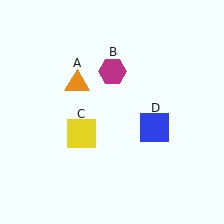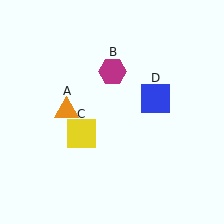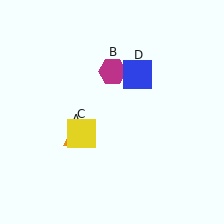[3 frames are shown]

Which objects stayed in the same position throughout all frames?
Magenta hexagon (object B) and yellow square (object C) remained stationary.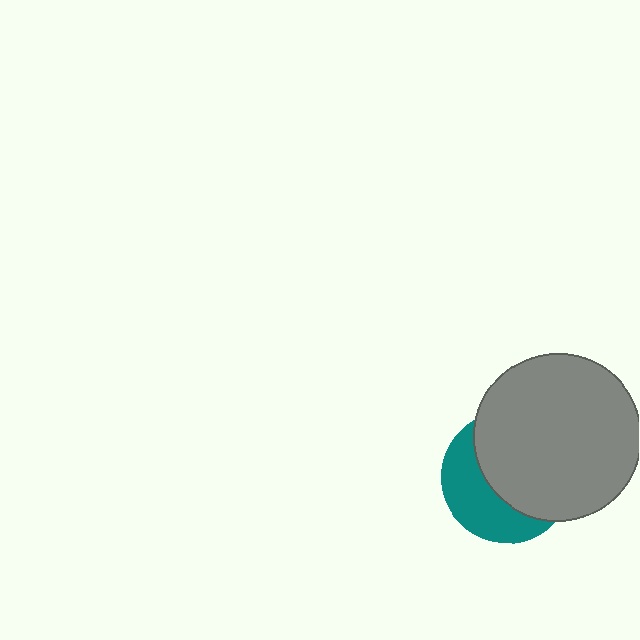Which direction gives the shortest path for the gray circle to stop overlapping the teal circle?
Moving toward the upper-right gives the shortest separation.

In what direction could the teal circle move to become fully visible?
The teal circle could move toward the lower-left. That would shift it out from behind the gray circle entirely.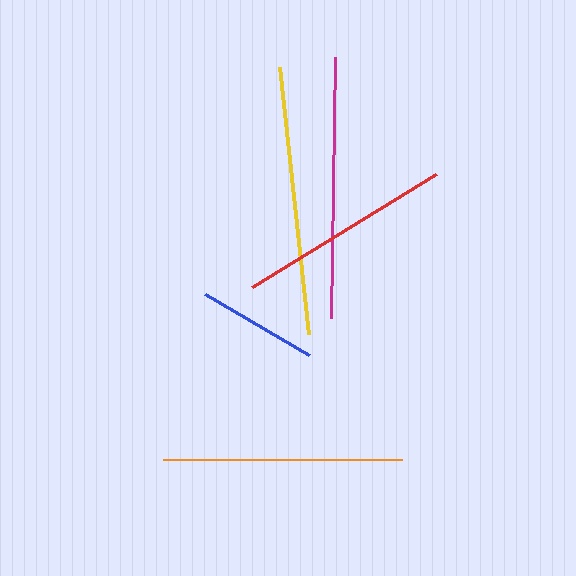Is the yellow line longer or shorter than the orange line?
The yellow line is longer than the orange line.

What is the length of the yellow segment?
The yellow segment is approximately 269 pixels long.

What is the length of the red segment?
The red segment is approximately 216 pixels long.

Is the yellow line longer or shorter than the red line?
The yellow line is longer than the red line.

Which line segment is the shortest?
The blue line is the shortest at approximately 120 pixels.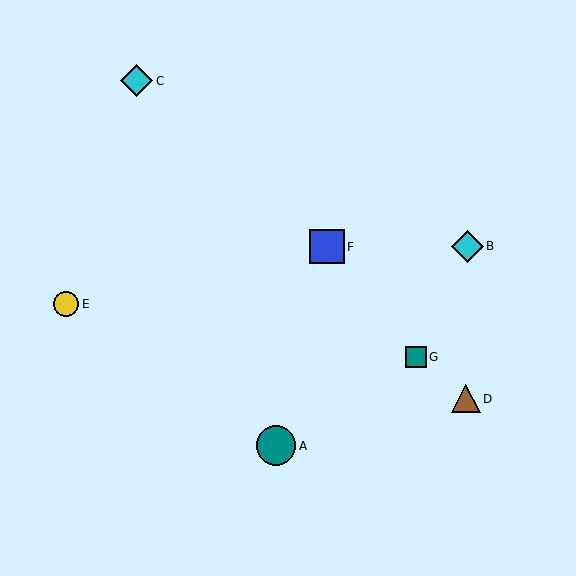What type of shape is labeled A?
Shape A is a teal circle.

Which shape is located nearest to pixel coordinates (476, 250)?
The cyan diamond (labeled B) at (467, 246) is nearest to that location.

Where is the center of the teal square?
The center of the teal square is at (416, 357).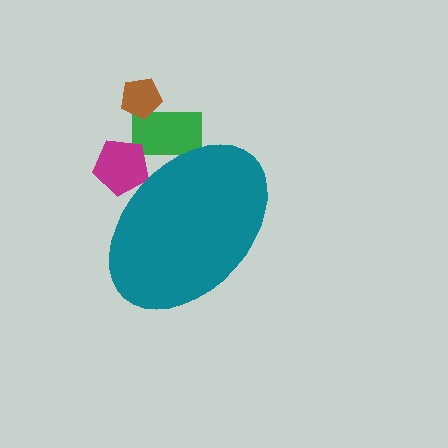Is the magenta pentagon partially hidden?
Yes, the magenta pentagon is partially hidden behind the teal ellipse.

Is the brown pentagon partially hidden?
No, the brown pentagon is fully visible.